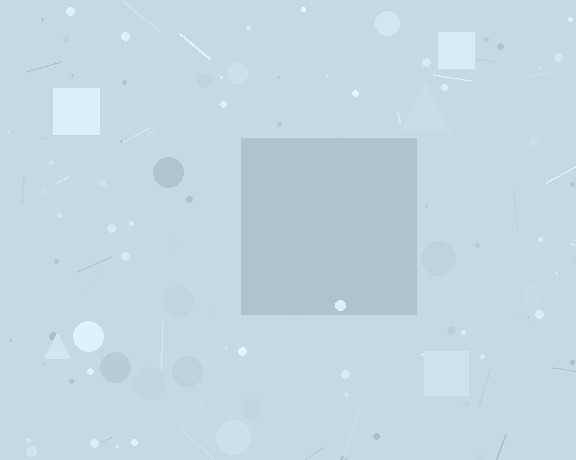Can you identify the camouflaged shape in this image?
The camouflaged shape is a square.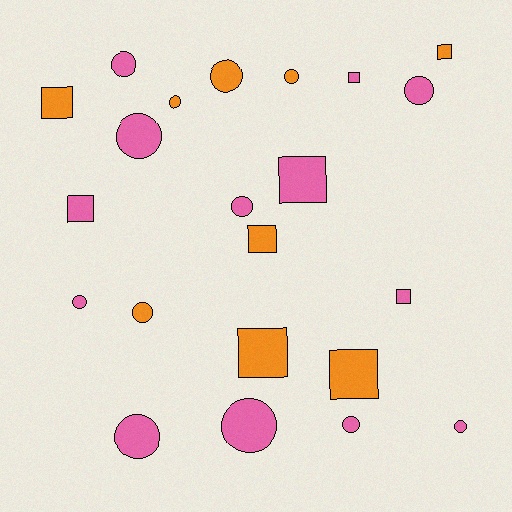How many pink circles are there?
There are 9 pink circles.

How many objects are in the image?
There are 22 objects.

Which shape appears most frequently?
Circle, with 13 objects.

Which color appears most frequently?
Pink, with 13 objects.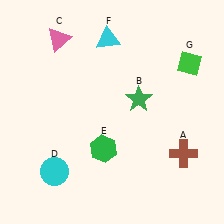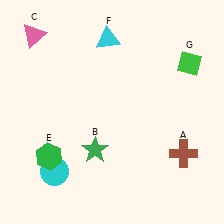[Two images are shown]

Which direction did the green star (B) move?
The green star (B) moved down.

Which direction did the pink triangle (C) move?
The pink triangle (C) moved left.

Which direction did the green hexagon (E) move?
The green hexagon (E) moved left.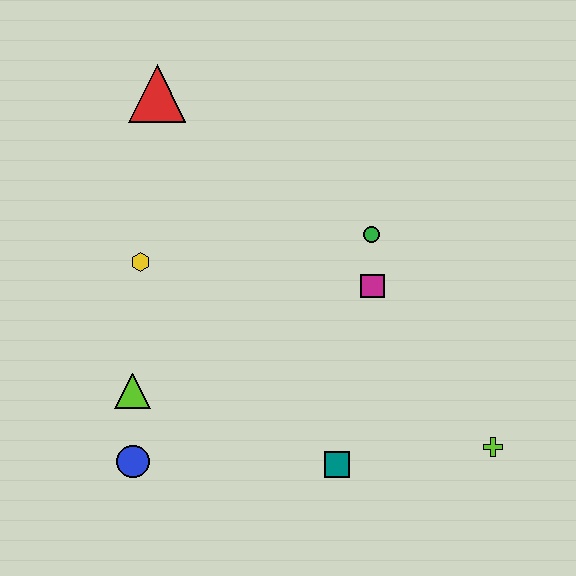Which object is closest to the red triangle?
The yellow hexagon is closest to the red triangle.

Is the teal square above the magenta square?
No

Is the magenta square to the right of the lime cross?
No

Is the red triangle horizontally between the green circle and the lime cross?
No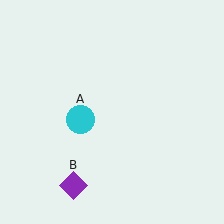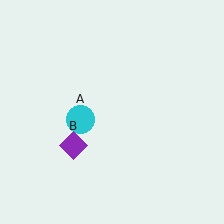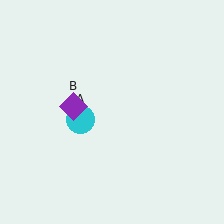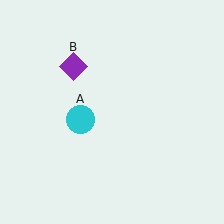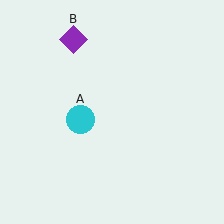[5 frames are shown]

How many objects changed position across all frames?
1 object changed position: purple diamond (object B).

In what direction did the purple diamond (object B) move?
The purple diamond (object B) moved up.